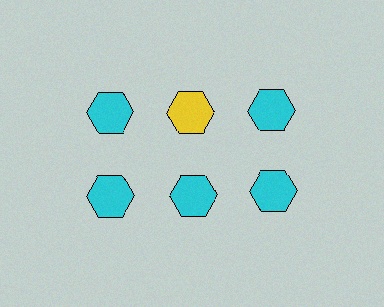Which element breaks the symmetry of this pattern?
The yellow hexagon in the top row, second from left column breaks the symmetry. All other shapes are cyan hexagons.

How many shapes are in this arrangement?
There are 6 shapes arranged in a grid pattern.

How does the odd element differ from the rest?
It has a different color: yellow instead of cyan.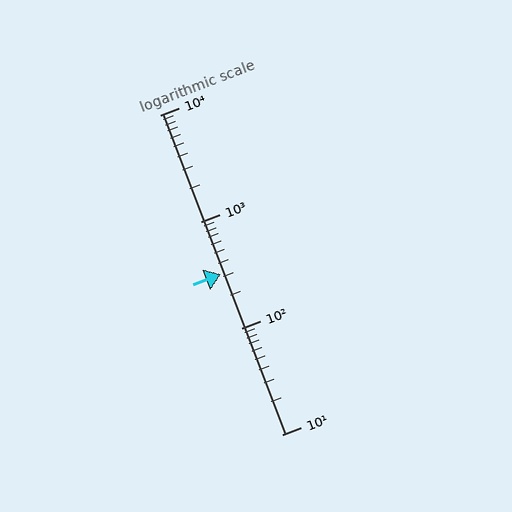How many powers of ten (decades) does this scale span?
The scale spans 3 decades, from 10 to 10000.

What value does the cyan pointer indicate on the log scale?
The pointer indicates approximately 320.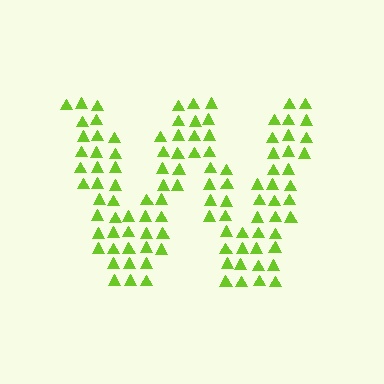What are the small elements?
The small elements are triangles.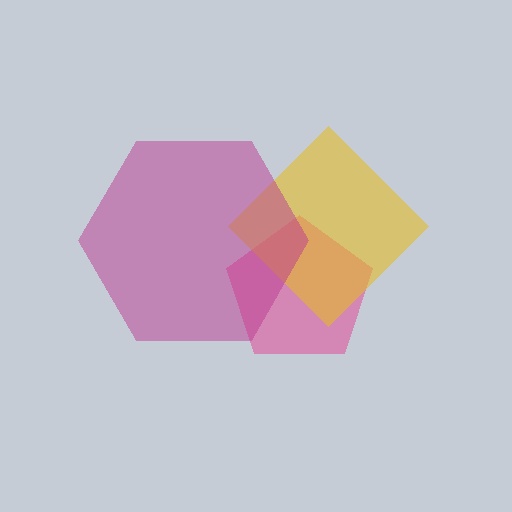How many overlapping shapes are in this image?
There are 3 overlapping shapes in the image.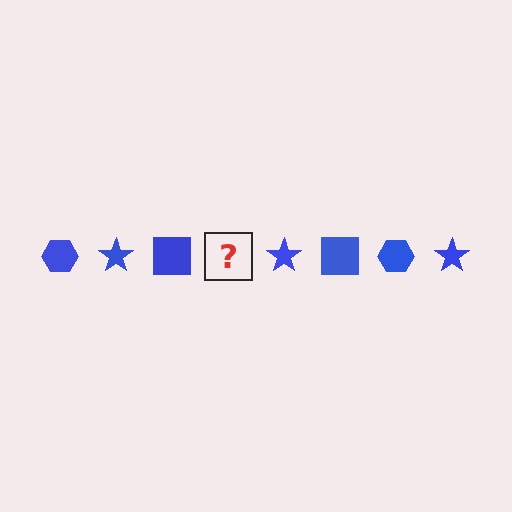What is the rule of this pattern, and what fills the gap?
The rule is that the pattern cycles through hexagon, star, square shapes in blue. The gap should be filled with a blue hexagon.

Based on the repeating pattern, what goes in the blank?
The blank should be a blue hexagon.